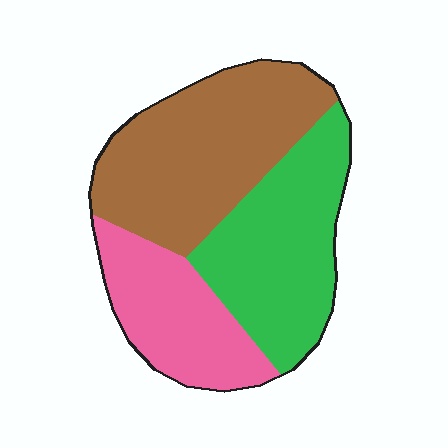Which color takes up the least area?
Pink, at roughly 25%.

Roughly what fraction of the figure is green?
Green takes up about one third (1/3) of the figure.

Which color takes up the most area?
Brown, at roughly 40%.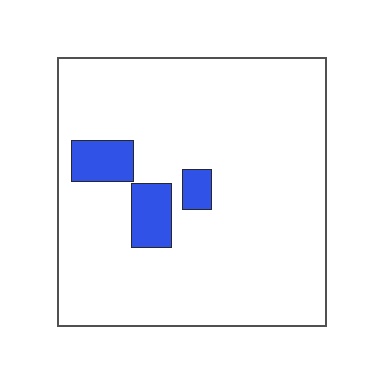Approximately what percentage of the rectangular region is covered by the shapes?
Approximately 10%.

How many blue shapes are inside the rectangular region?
3.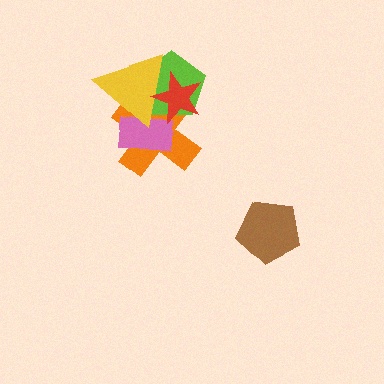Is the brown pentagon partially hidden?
No, no other shape covers it.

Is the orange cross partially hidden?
Yes, it is partially covered by another shape.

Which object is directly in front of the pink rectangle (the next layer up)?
The lime pentagon is directly in front of the pink rectangle.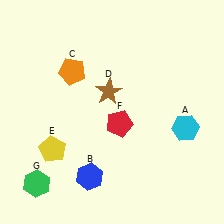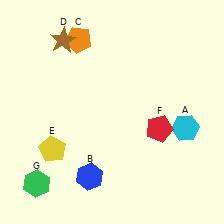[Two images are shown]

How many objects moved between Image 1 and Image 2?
3 objects moved between the two images.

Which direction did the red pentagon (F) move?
The red pentagon (F) moved right.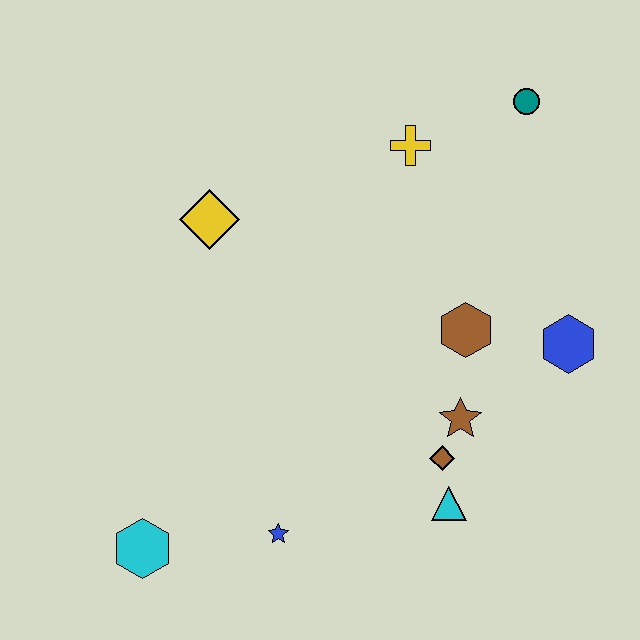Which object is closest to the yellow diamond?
The yellow cross is closest to the yellow diamond.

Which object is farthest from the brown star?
The cyan hexagon is farthest from the brown star.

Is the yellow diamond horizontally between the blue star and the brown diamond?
No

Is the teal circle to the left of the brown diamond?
No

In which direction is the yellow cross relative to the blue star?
The yellow cross is above the blue star.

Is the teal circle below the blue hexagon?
No